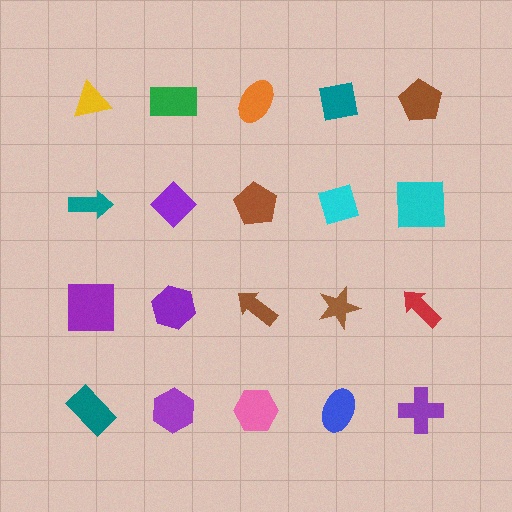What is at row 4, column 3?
A pink hexagon.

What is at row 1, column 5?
A brown pentagon.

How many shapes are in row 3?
5 shapes.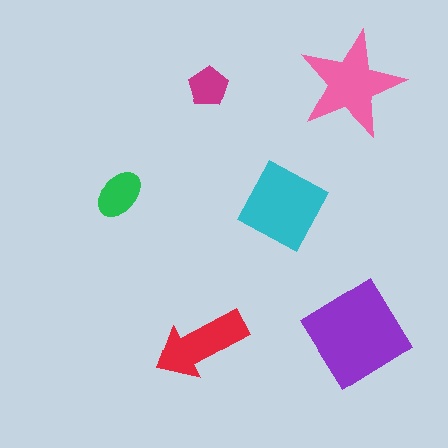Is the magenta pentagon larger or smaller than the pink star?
Smaller.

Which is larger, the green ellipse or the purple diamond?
The purple diamond.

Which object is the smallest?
The magenta pentagon.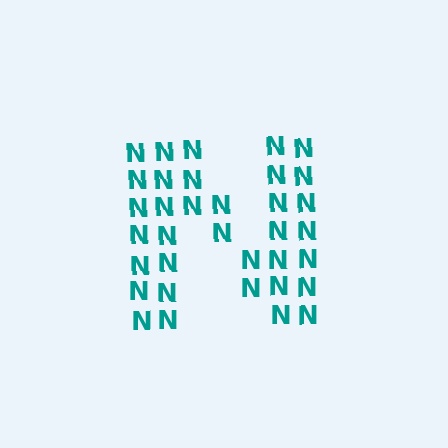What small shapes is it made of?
It is made of small letter N's.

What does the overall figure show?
The overall figure shows the letter N.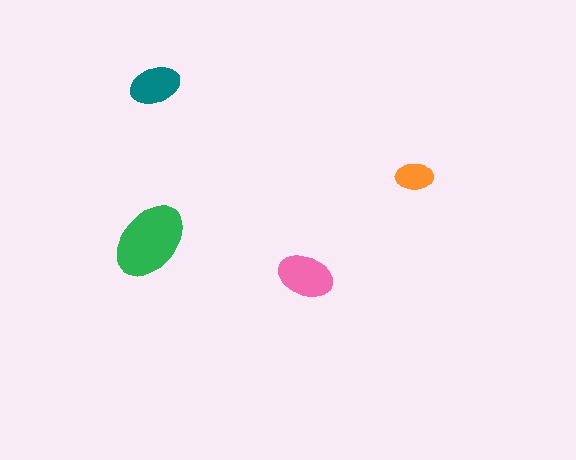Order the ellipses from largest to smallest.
the green one, the pink one, the teal one, the orange one.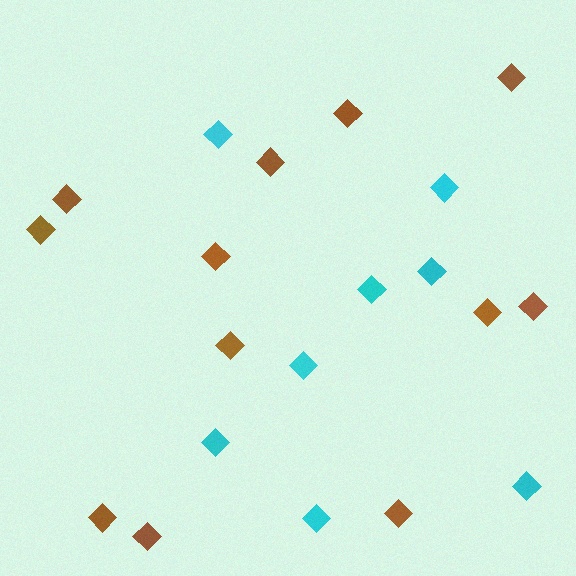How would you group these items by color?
There are 2 groups: one group of cyan diamonds (8) and one group of brown diamonds (12).